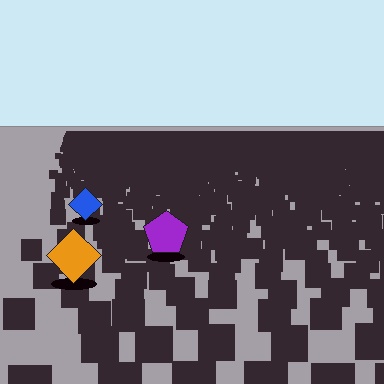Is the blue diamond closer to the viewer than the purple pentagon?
No. The purple pentagon is closer — you can tell from the texture gradient: the ground texture is coarser near it.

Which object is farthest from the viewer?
The blue diamond is farthest from the viewer. It appears smaller and the ground texture around it is denser.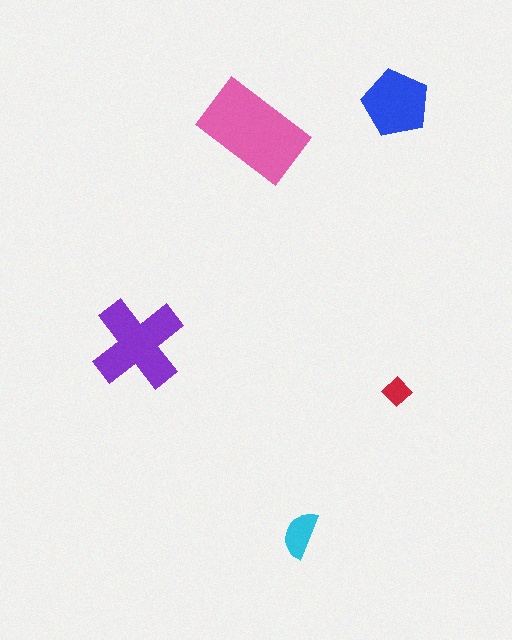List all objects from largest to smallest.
The pink rectangle, the purple cross, the blue pentagon, the cyan semicircle, the red diamond.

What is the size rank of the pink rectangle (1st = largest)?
1st.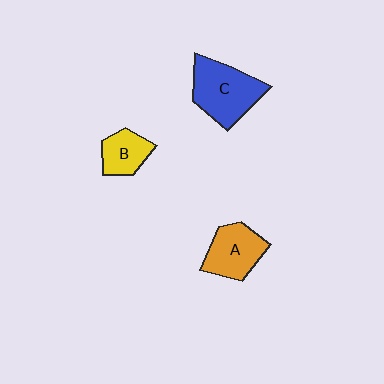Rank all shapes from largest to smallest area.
From largest to smallest: C (blue), A (orange), B (yellow).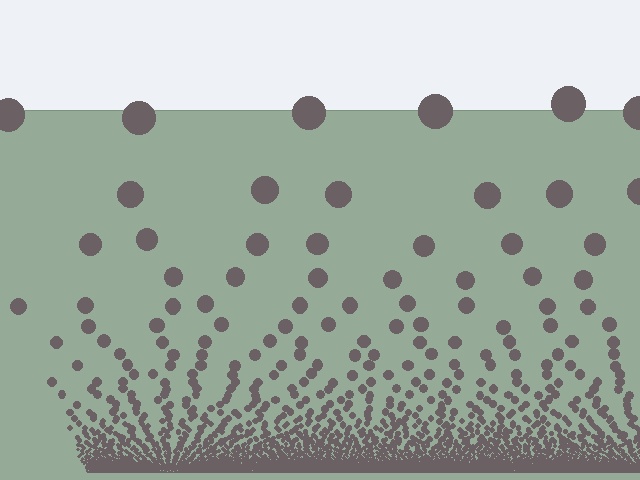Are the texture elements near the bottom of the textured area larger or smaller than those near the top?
Smaller. The gradient is inverted — elements near the bottom are smaller and denser.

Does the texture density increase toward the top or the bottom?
Density increases toward the bottom.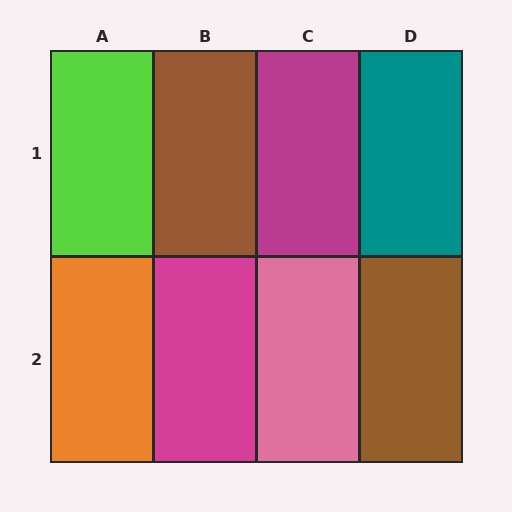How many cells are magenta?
2 cells are magenta.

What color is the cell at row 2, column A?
Orange.